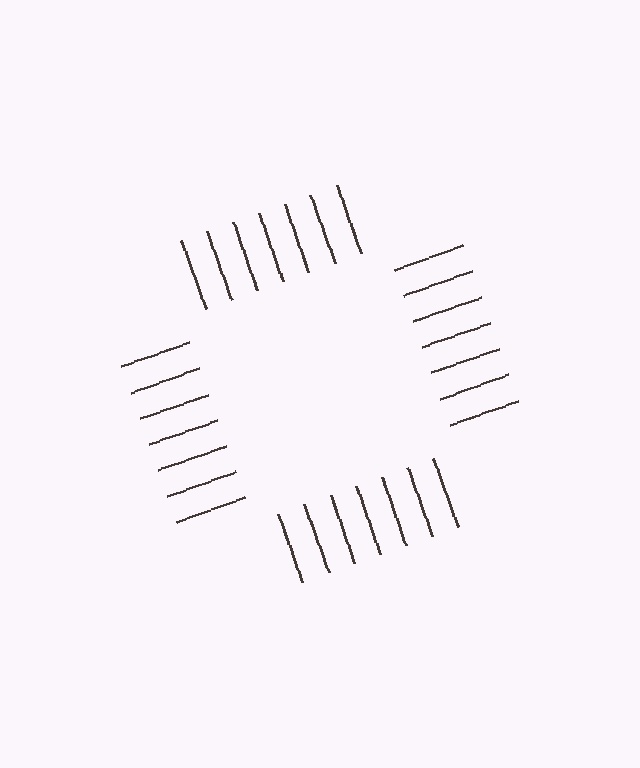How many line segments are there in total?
28 — 7 along each of the 4 edges.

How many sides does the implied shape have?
4 sides — the line-ends trace a square.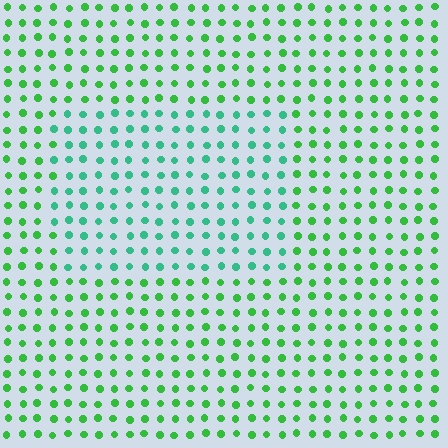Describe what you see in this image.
The image is filled with small green elements in a uniform arrangement. A rectangle-shaped region is visible where the elements are tinted to a slightly different hue, forming a subtle color boundary.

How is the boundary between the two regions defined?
The boundary is defined purely by a slight shift in hue (about 34 degrees). Spacing, size, and orientation are identical on both sides.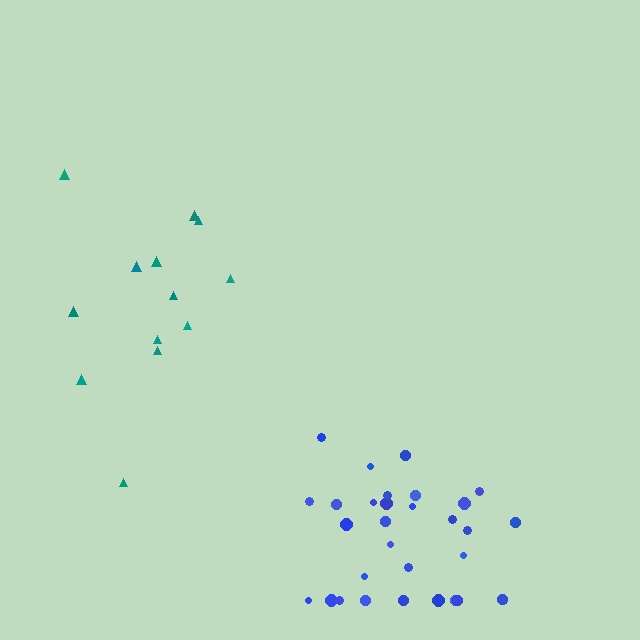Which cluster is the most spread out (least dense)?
Teal.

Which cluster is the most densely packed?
Blue.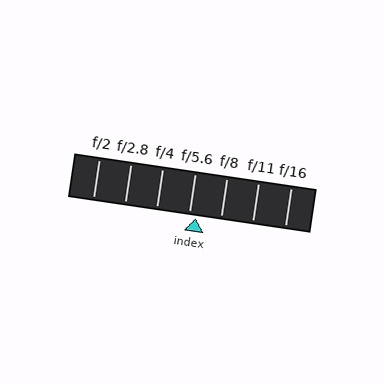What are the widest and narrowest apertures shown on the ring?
The widest aperture shown is f/2 and the narrowest is f/16.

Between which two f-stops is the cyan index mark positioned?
The index mark is between f/5.6 and f/8.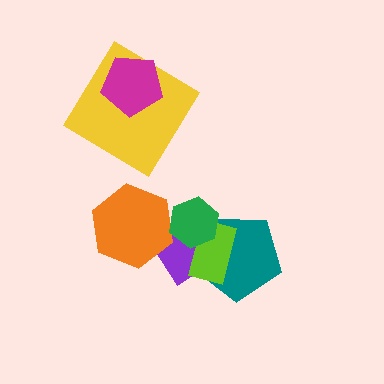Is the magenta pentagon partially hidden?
No, no other shape covers it.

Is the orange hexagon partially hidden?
Yes, it is partially covered by another shape.